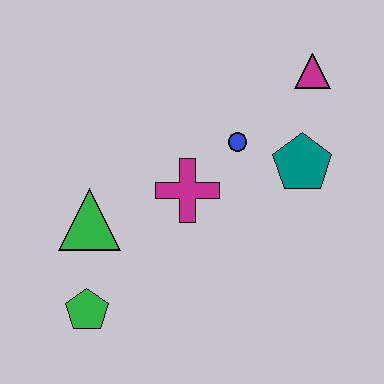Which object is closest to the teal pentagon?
The blue circle is closest to the teal pentagon.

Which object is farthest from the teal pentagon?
The green pentagon is farthest from the teal pentagon.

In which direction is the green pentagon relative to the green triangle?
The green pentagon is below the green triangle.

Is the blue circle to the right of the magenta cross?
Yes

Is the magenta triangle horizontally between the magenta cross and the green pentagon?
No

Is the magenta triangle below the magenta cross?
No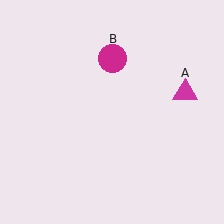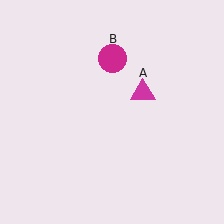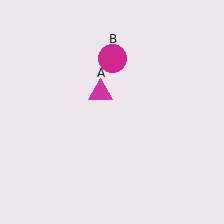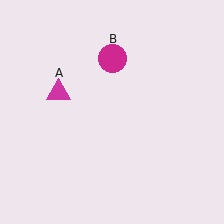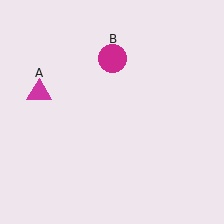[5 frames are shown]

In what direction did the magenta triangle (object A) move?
The magenta triangle (object A) moved left.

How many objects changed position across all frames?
1 object changed position: magenta triangle (object A).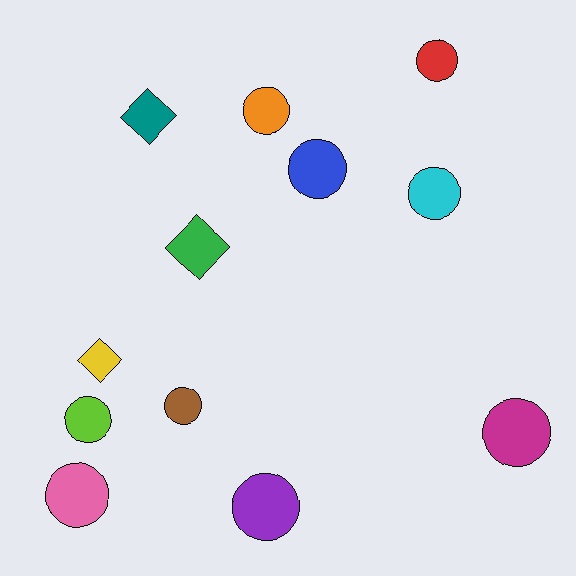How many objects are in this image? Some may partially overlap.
There are 12 objects.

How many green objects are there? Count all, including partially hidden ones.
There is 1 green object.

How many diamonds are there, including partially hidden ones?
There are 3 diamonds.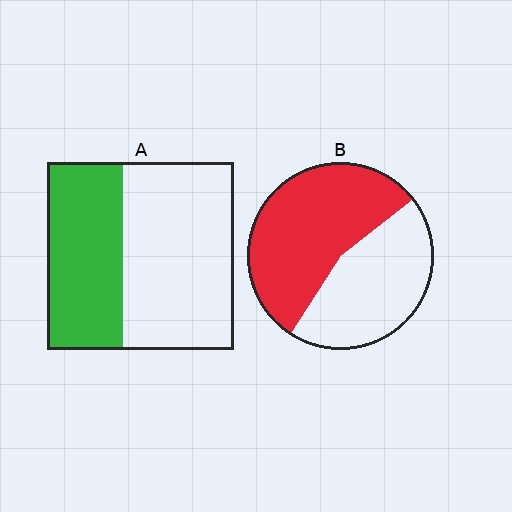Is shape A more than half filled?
No.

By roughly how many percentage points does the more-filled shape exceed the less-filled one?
By roughly 15 percentage points (B over A).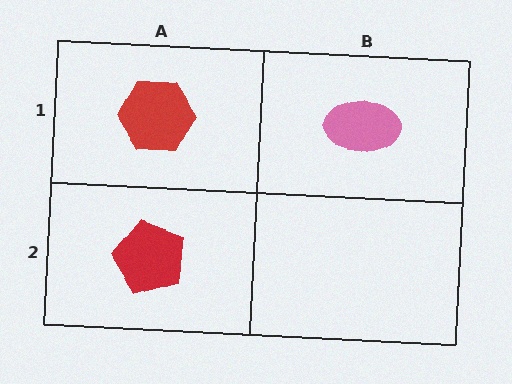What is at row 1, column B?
A pink ellipse.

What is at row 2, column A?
A red pentagon.